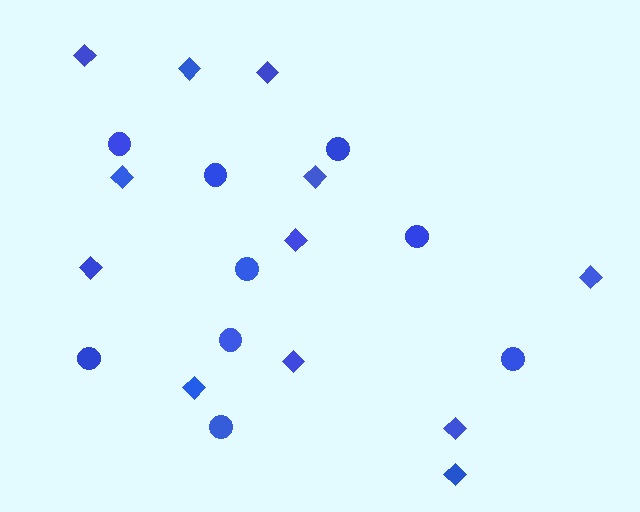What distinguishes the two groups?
There are 2 groups: one group of circles (9) and one group of diamonds (12).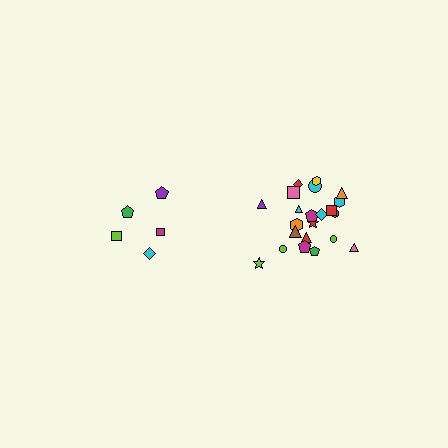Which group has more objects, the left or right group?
The right group.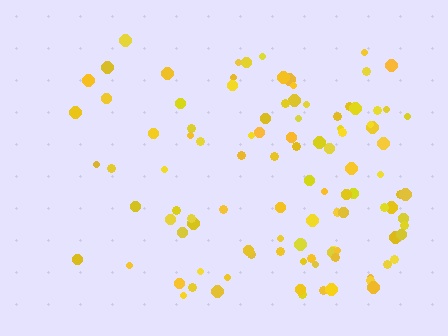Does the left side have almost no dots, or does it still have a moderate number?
Still a moderate number, just noticeably fewer than the right.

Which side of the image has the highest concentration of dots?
The right.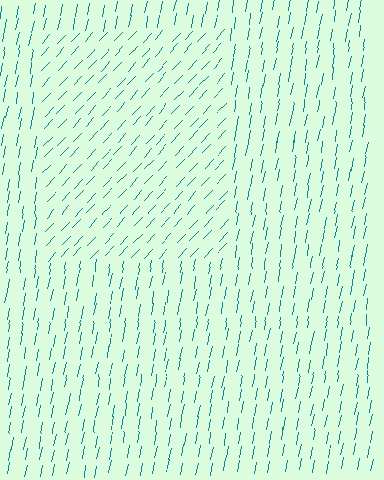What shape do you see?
I see a rectangle.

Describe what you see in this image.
The image is filled with small teal line segments. A rectangle region in the image has lines oriented differently from the surrounding lines, creating a visible texture boundary.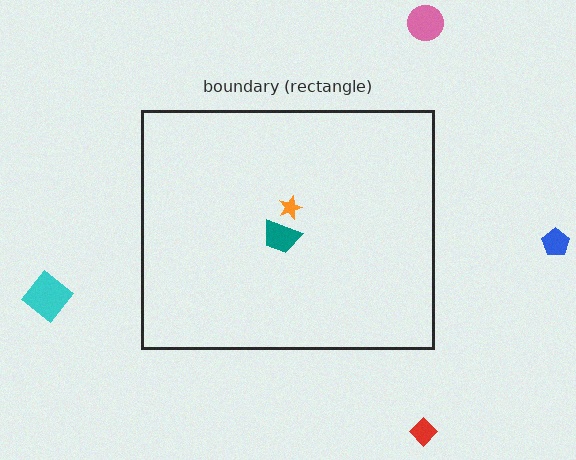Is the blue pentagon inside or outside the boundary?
Outside.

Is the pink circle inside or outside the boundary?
Outside.